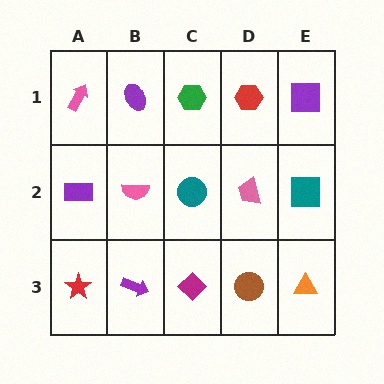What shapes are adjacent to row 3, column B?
A pink semicircle (row 2, column B), a red star (row 3, column A), a magenta diamond (row 3, column C).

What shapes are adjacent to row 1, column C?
A teal circle (row 2, column C), a purple ellipse (row 1, column B), a red hexagon (row 1, column D).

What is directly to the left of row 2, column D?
A teal circle.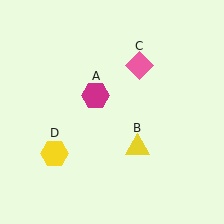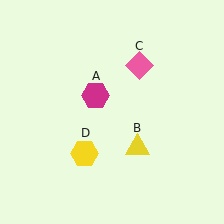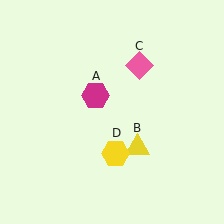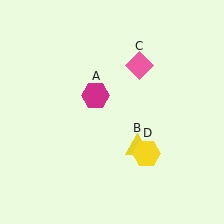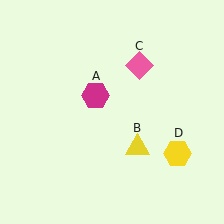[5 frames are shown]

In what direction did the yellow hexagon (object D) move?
The yellow hexagon (object D) moved right.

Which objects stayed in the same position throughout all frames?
Magenta hexagon (object A) and yellow triangle (object B) and pink diamond (object C) remained stationary.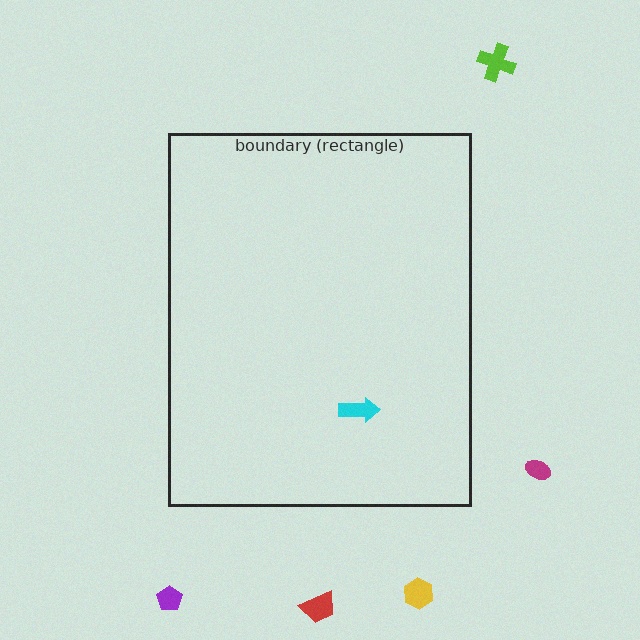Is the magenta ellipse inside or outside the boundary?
Outside.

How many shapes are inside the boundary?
1 inside, 5 outside.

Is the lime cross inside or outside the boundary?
Outside.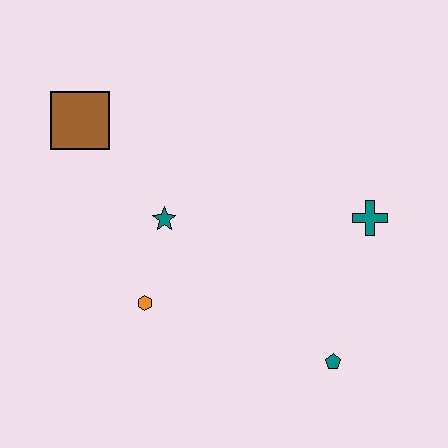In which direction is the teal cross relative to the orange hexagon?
The teal cross is to the right of the orange hexagon.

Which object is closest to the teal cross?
The teal pentagon is closest to the teal cross.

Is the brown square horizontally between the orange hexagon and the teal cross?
No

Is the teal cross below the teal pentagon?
No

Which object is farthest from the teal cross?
The brown square is farthest from the teal cross.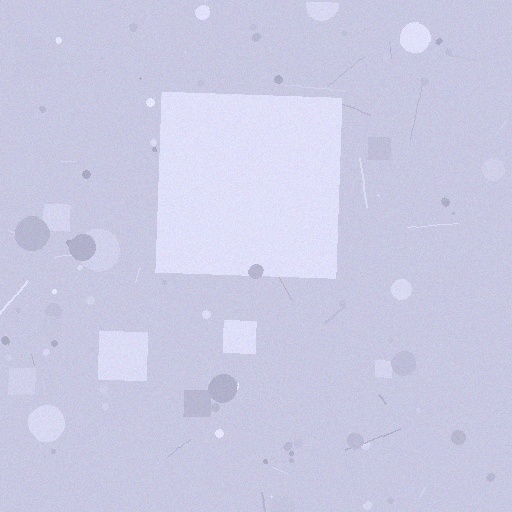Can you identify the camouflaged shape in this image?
The camouflaged shape is a square.